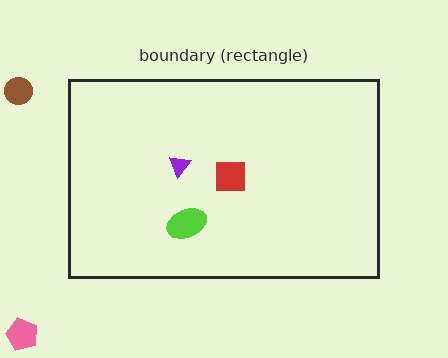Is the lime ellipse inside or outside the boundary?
Inside.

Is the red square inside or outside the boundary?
Inside.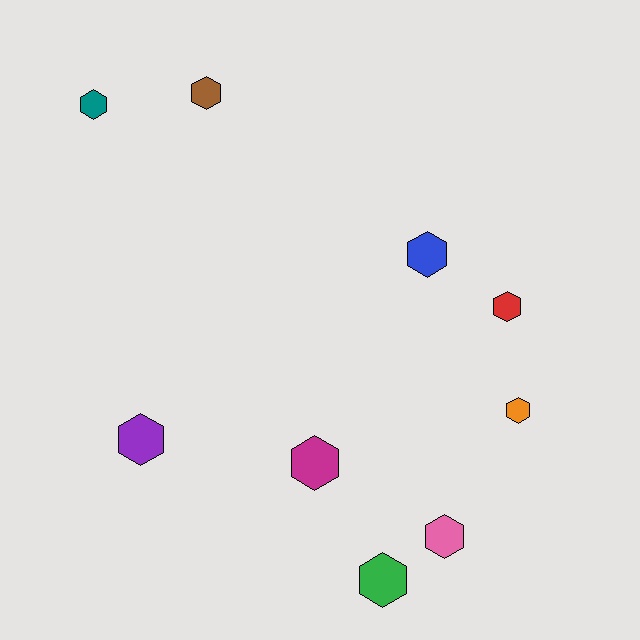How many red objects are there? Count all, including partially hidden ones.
There is 1 red object.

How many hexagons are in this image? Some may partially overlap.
There are 9 hexagons.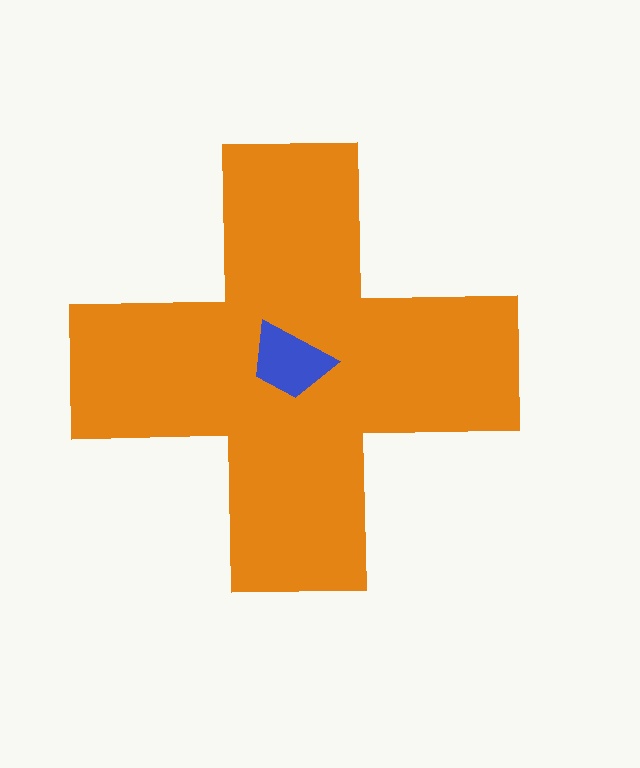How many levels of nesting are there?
2.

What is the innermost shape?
The blue trapezoid.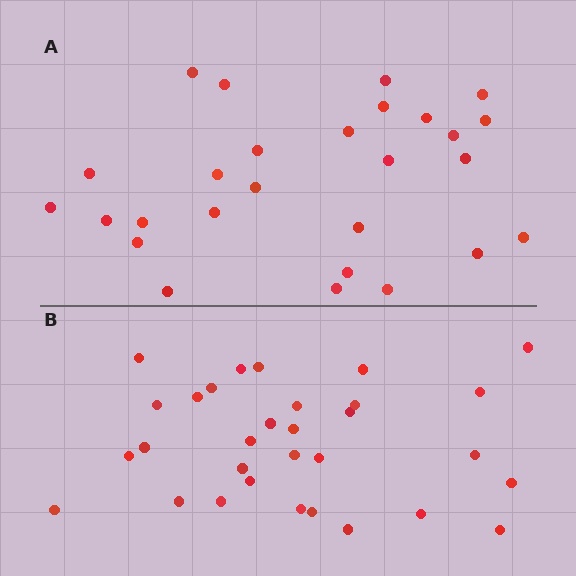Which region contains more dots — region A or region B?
Region B (the bottom region) has more dots.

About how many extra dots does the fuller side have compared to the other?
Region B has about 4 more dots than region A.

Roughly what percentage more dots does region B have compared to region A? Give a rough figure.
About 15% more.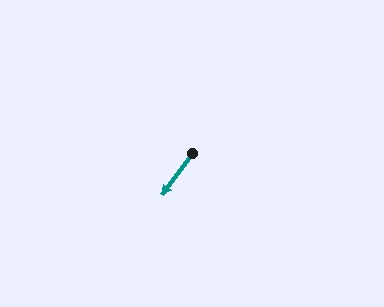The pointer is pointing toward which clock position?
Roughly 7 o'clock.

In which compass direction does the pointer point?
Southwest.